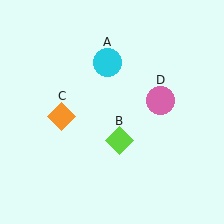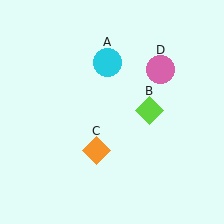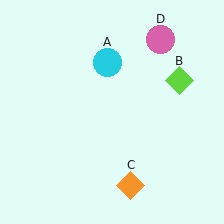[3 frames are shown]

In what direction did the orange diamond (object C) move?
The orange diamond (object C) moved down and to the right.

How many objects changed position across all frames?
3 objects changed position: lime diamond (object B), orange diamond (object C), pink circle (object D).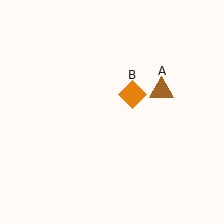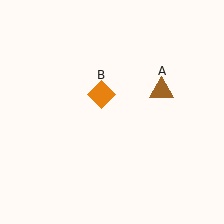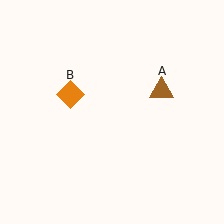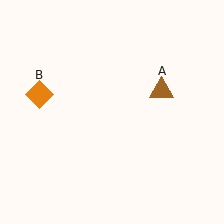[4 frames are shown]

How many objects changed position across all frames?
1 object changed position: orange diamond (object B).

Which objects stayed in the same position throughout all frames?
Brown triangle (object A) remained stationary.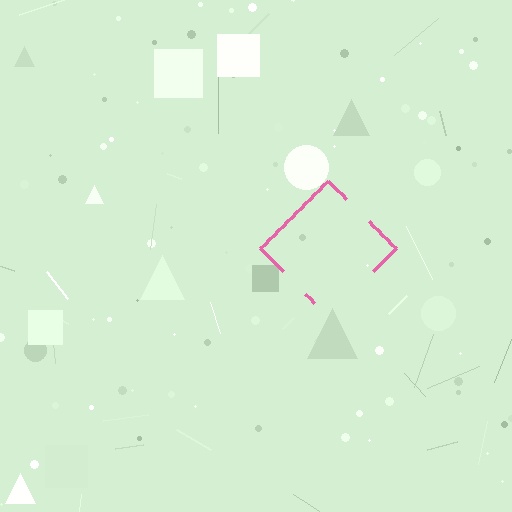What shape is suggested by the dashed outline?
The dashed outline suggests a diamond.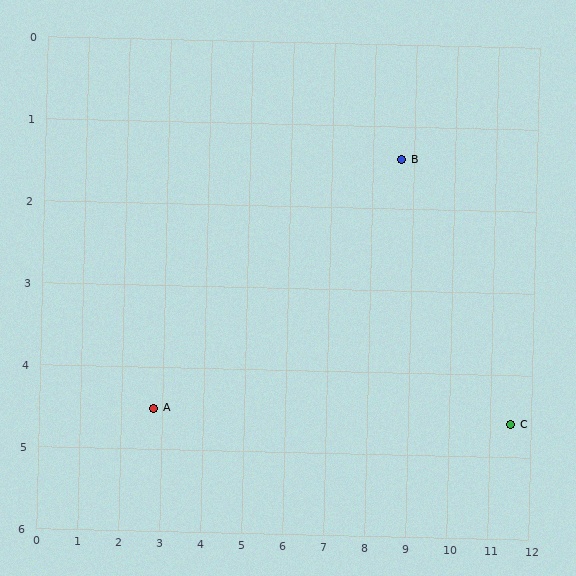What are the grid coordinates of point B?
Point B is at approximately (8.7, 1.4).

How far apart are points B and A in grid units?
Points B and A are about 6.7 grid units apart.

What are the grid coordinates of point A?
Point A is at approximately (2.8, 4.5).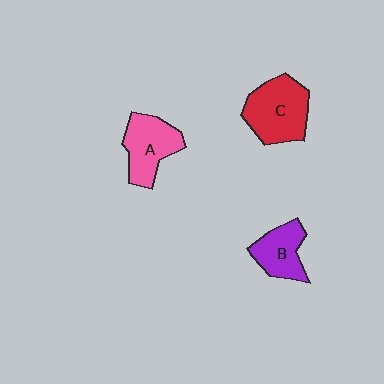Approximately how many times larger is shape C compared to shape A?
Approximately 1.2 times.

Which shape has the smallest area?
Shape B (purple).